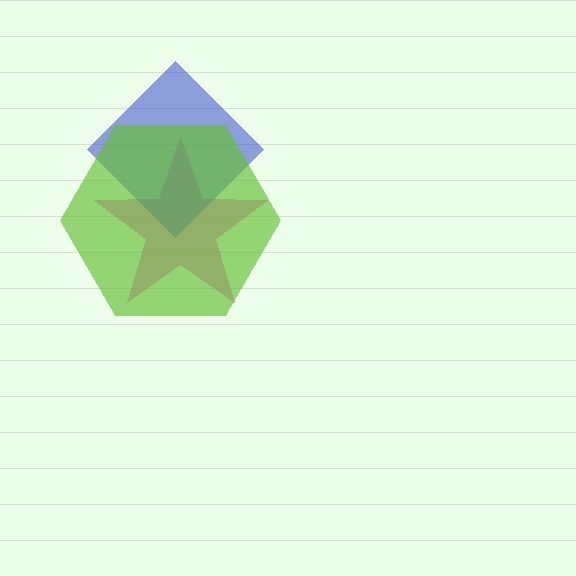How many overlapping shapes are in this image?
There are 3 overlapping shapes in the image.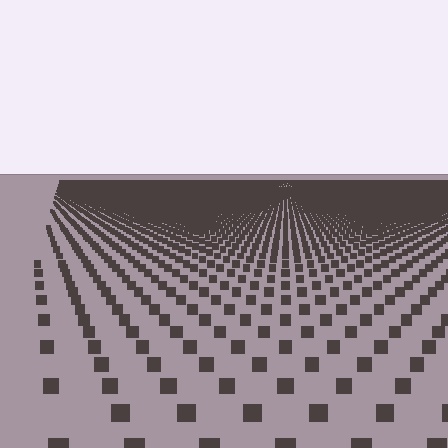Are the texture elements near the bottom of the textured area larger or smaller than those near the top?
Larger. Near the bottom, elements are closer to the viewer and appear at a bigger on-screen size.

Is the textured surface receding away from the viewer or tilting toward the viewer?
The surface is receding away from the viewer. Texture elements get smaller and denser toward the top.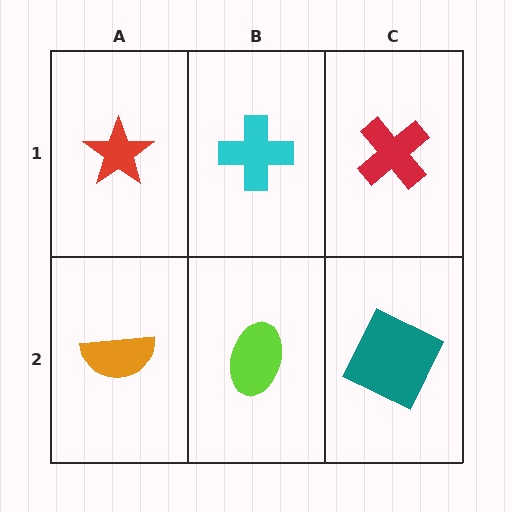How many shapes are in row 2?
3 shapes.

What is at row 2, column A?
An orange semicircle.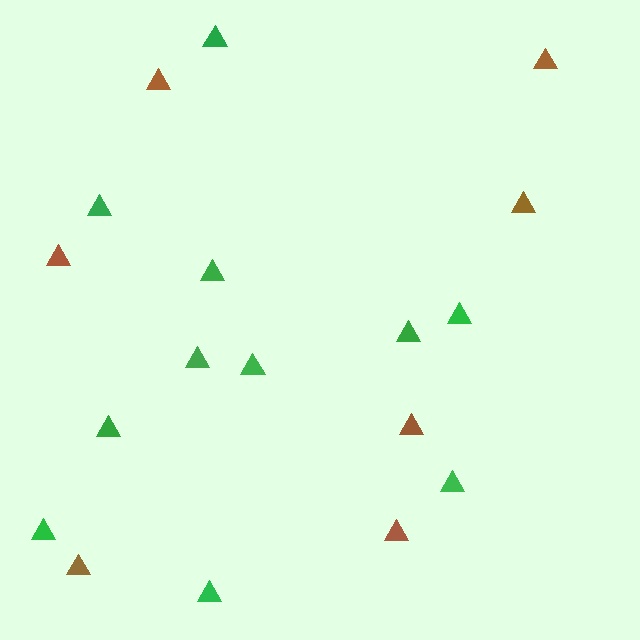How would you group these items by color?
There are 2 groups: one group of brown triangles (7) and one group of green triangles (11).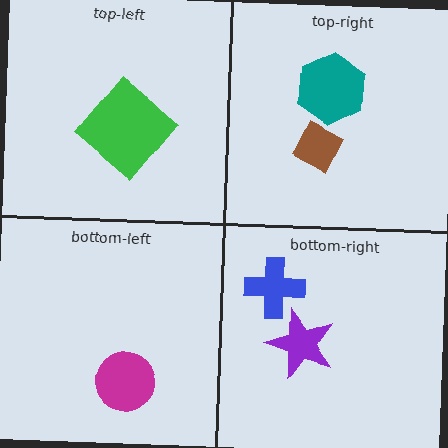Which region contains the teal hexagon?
The top-right region.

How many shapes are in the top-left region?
1.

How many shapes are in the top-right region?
2.